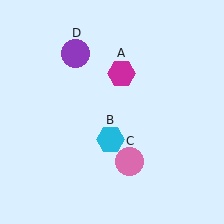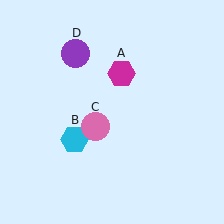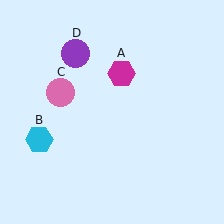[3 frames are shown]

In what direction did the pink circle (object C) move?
The pink circle (object C) moved up and to the left.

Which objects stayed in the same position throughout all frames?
Magenta hexagon (object A) and purple circle (object D) remained stationary.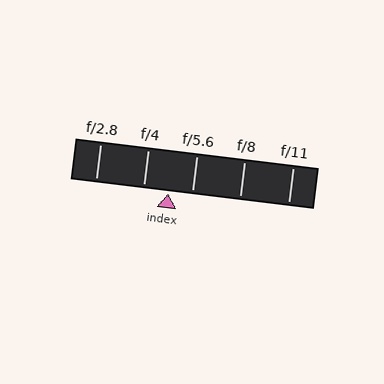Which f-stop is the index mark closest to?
The index mark is closest to f/5.6.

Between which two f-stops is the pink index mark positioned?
The index mark is between f/4 and f/5.6.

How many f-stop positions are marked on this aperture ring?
There are 5 f-stop positions marked.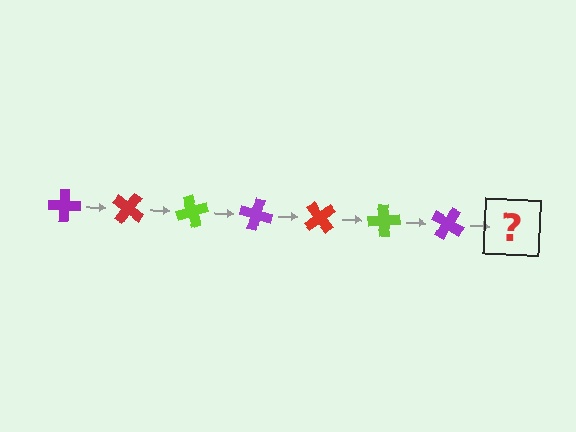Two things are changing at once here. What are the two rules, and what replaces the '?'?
The two rules are that it rotates 35 degrees each step and the color cycles through purple, red, and lime. The '?' should be a red cross, rotated 245 degrees from the start.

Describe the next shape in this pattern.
It should be a red cross, rotated 245 degrees from the start.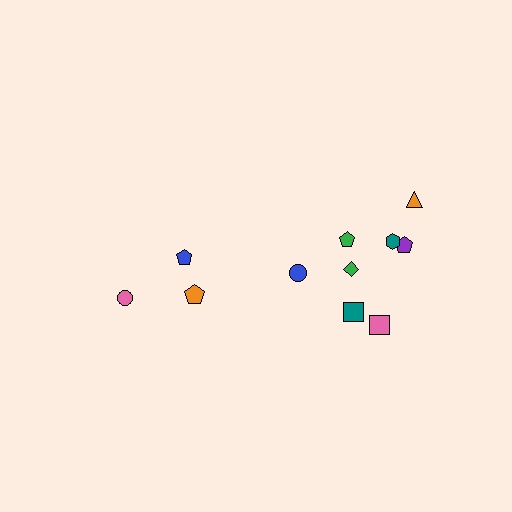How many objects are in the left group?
There are 3 objects.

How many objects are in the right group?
There are 8 objects.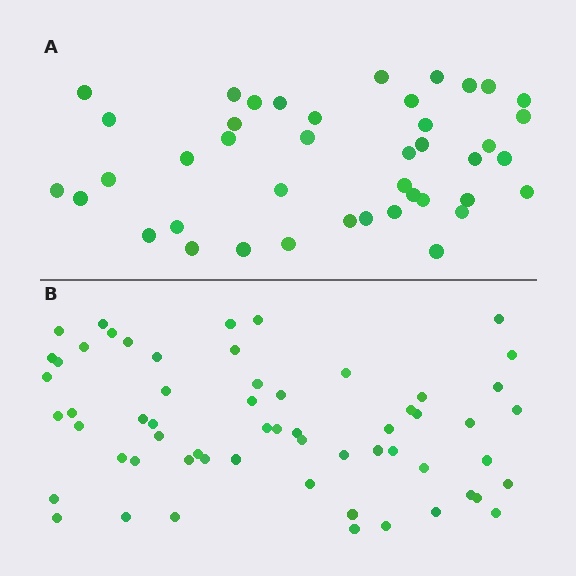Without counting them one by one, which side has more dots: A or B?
Region B (the bottom region) has more dots.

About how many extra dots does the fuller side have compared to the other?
Region B has approximately 20 more dots than region A.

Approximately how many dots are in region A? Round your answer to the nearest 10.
About 40 dots. (The exact count is 42, which rounds to 40.)